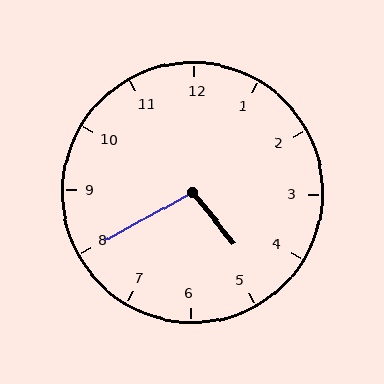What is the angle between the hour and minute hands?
Approximately 100 degrees.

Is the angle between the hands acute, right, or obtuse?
It is obtuse.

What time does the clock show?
4:40.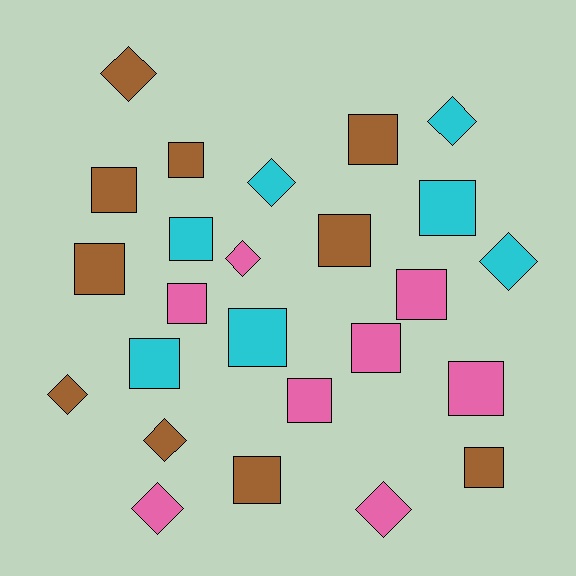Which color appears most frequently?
Brown, with 10 objects.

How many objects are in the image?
There are 25 objects.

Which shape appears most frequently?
Square, with 16 objects.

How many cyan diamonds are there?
There are 3 cyan diamonds.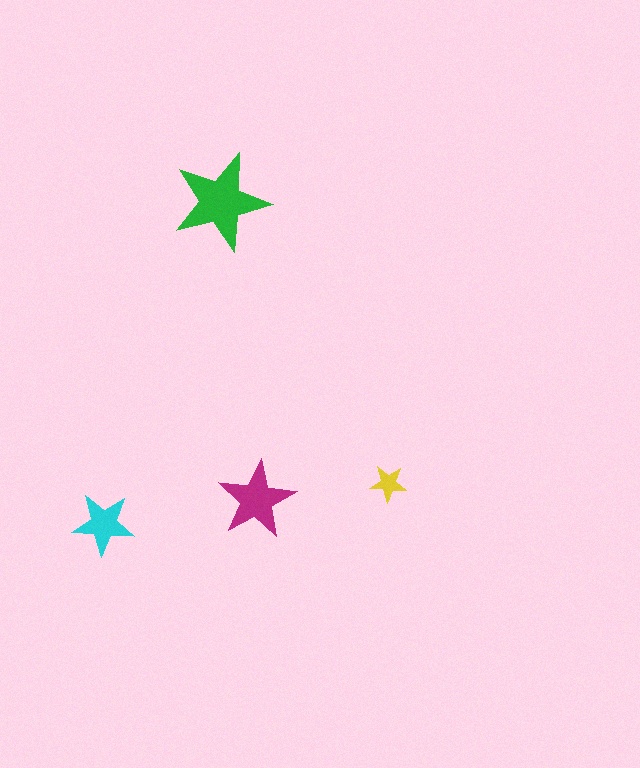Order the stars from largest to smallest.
the green one, the magenta one, the cyan one, the yellow one.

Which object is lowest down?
The cyan star is bottommost.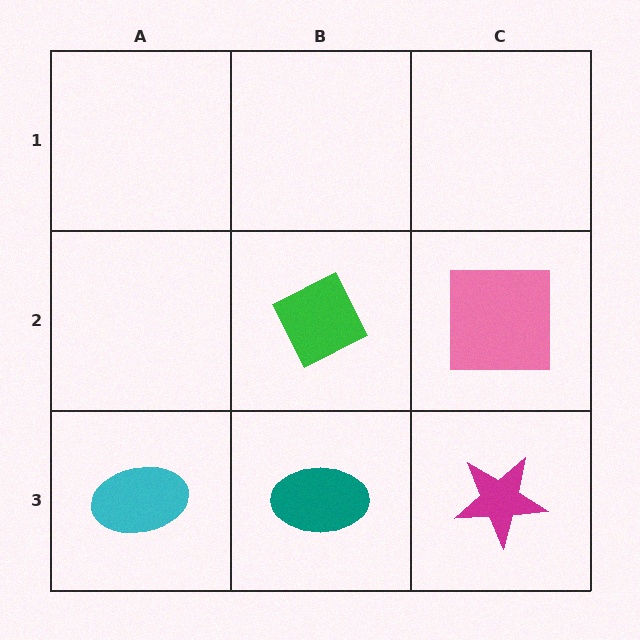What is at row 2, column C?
A pink square.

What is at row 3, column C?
A magenta star.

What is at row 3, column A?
A cyan ellipse.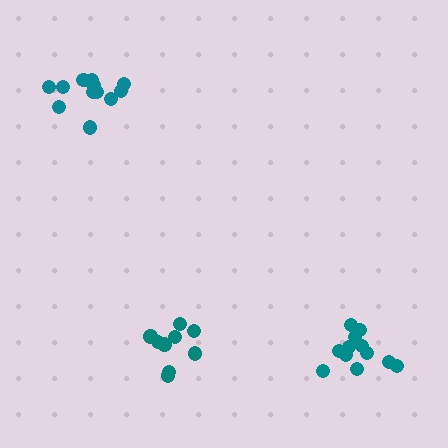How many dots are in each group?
Group 1: 9 dots, Group 2: 13 dots, Group 3: 12 dots (34 total).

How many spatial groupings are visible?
There are 3 spatial groupings.